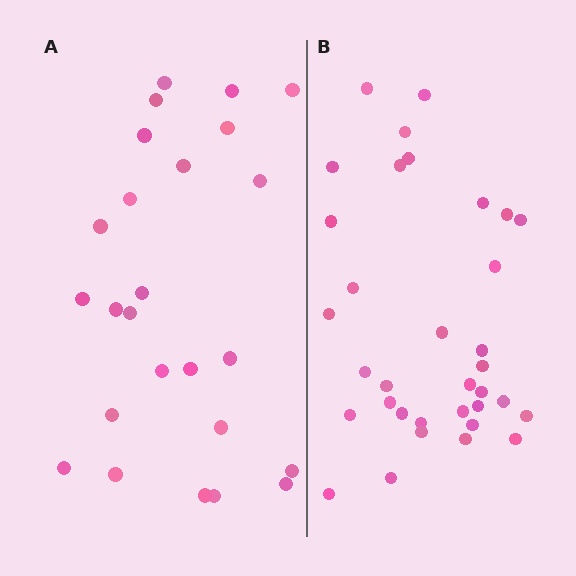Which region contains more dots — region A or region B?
Region B (the right region) has more dots.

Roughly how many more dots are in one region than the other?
Region B has roughly 8 or so more dots than region A.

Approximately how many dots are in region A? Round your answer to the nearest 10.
About 20 dots. (The exact count is 25, which rounds to 20.)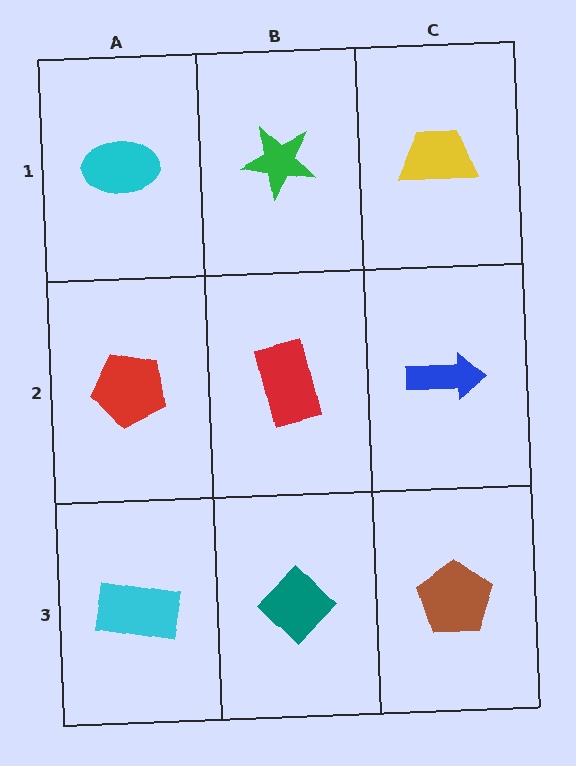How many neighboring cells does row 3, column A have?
2.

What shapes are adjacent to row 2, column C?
A yellow trapezoid (row 1, column C), a brown pentagon (row 3, column C), a red rectangle (row 2, column B).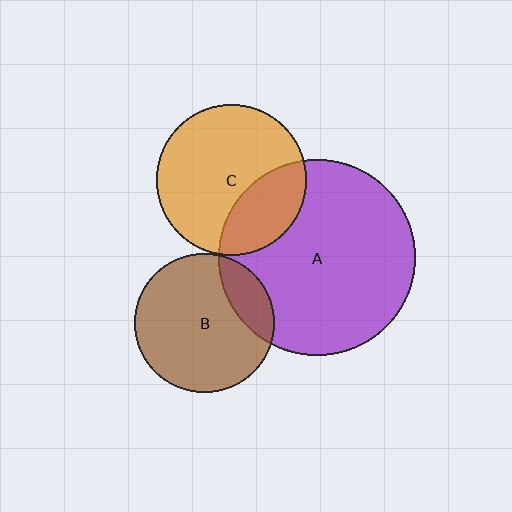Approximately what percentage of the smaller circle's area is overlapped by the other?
Approximately 20%.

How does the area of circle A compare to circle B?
Approximately 2.0 times.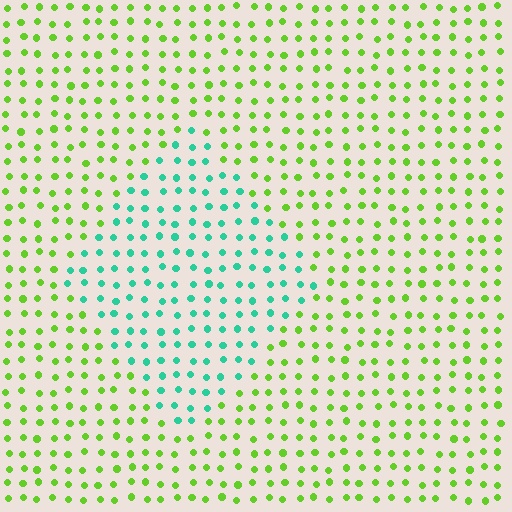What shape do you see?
I see a diamond.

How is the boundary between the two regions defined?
The boundary is defined purely by a slight shift in hue (about 63 degrees). Spacing, size, and orientation are identical on both sides.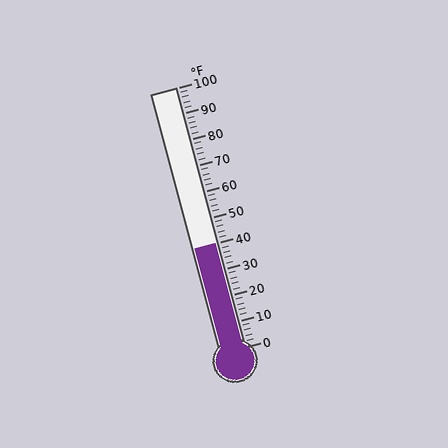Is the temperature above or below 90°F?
The temperature is below 90°F.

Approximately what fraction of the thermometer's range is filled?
The thermometer is filled to approximately 40% of its range.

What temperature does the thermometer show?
The thermometer shows approximately 40°F.